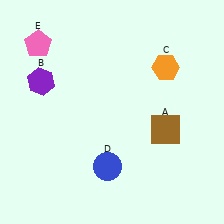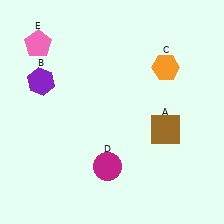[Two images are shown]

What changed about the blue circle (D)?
In Image 1, D is blue. In Image 2, it changed to magenta.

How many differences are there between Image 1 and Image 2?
There is 1 difference between the two images.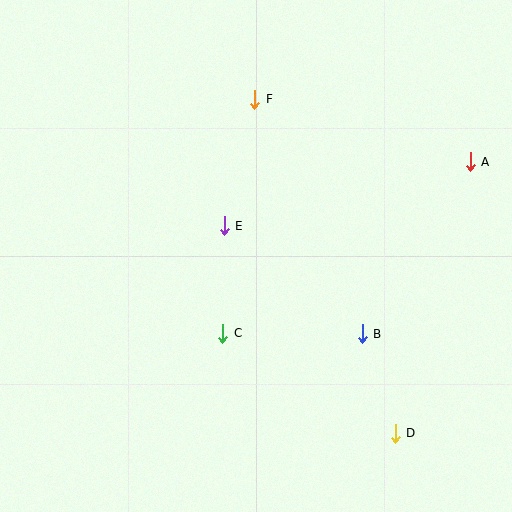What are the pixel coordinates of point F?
Point F is at (255, 99).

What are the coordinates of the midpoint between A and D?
The midpoint between A and D is at (433, 298).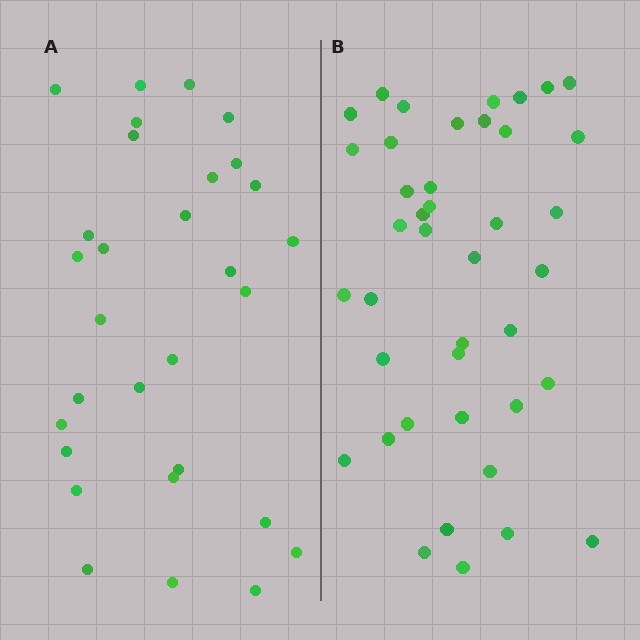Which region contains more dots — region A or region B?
Region B (the right region) has more dots.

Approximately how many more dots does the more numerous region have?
Region B has roughly 12 or so more dots than region A.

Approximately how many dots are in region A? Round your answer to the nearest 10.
About 30 dots.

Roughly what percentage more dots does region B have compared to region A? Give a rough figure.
About 35% more.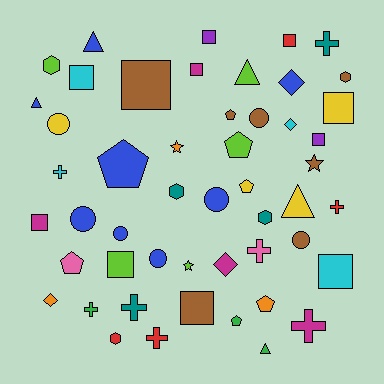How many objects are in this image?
There are 50 objects.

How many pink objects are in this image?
There are 2 pink objects.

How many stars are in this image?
There are 3 stars.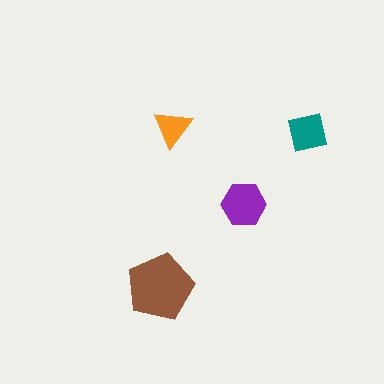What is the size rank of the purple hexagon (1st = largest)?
2nd.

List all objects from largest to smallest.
The brown pentagon, the purple hexagon, the teal square, the orange triangle.